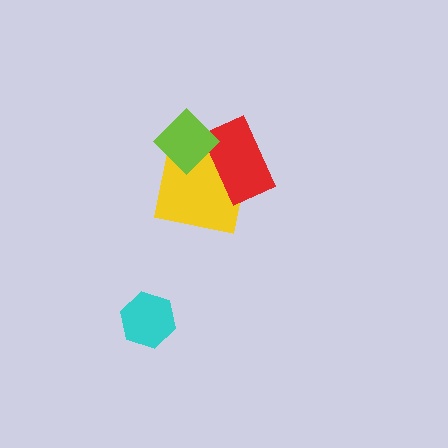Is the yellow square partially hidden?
Yes, it is partially covered by another shape.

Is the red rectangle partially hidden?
Yes, it is partially covered by another shape.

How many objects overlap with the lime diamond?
2 objects overlap with the lime diamond.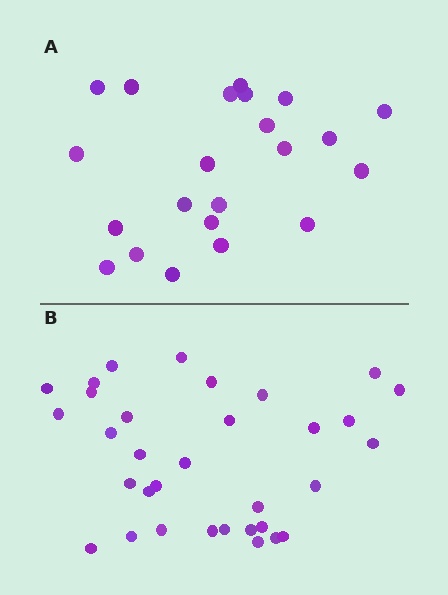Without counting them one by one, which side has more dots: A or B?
Region B (the bottom region) has more dots.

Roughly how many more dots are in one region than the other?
Region B has roughly 12 or so more dots than region A.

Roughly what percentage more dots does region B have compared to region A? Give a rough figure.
About 50% more.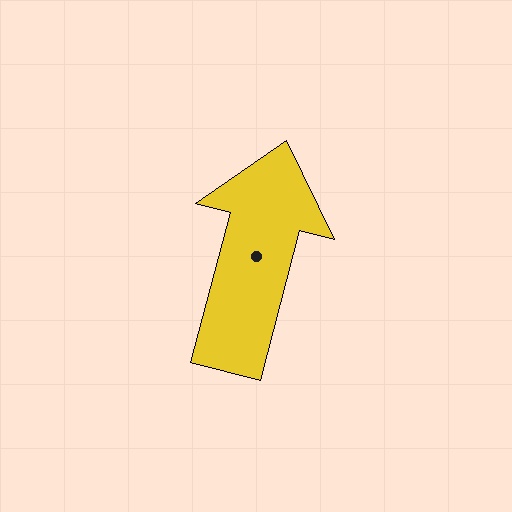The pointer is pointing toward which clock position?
Roughly 12 o'clock.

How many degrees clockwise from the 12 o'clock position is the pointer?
Approximately 15 degrees.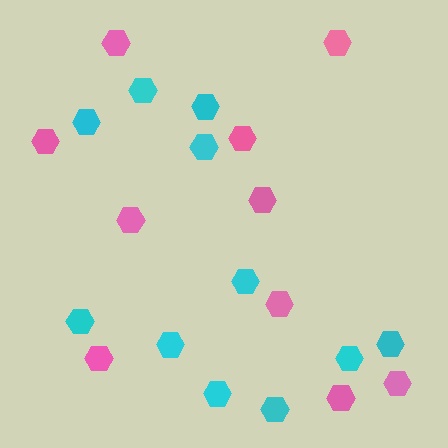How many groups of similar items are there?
There are 2 groups: one group of pink hexagons (10) and one group of cyan hexagons (11).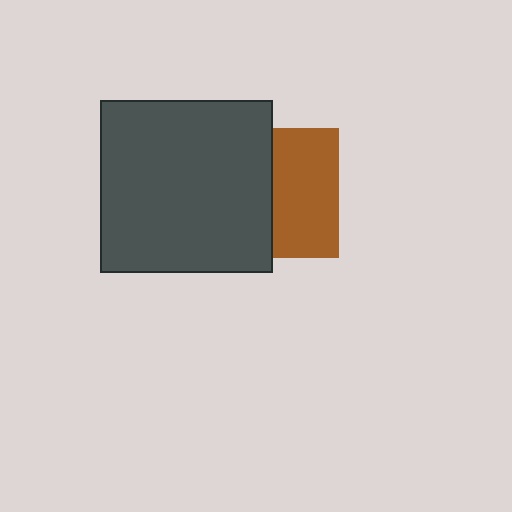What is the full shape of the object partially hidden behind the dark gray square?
The partially hidden object is a brown square.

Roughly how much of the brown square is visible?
About half of it is visible (roughly 51%).